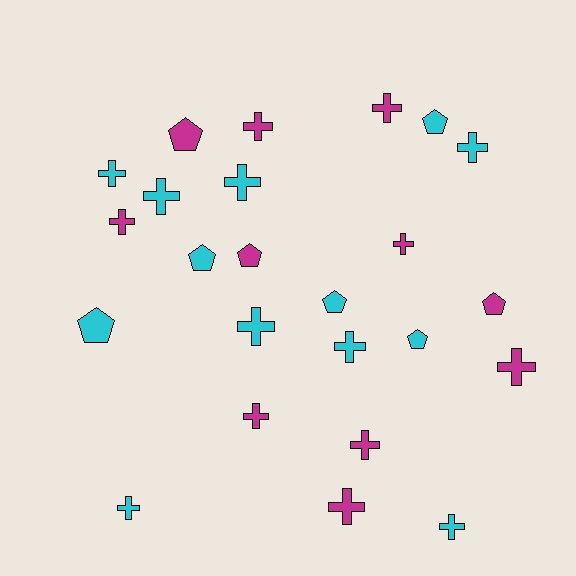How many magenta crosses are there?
There are 8 magenta crosses.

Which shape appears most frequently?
Cross, with 16 objects.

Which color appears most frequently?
Cyan, with 13 objects.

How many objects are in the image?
There are 24 objects.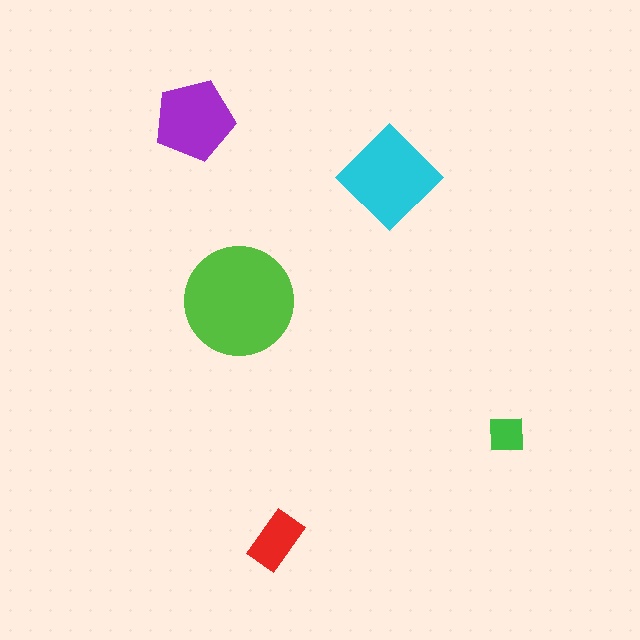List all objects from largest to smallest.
The lime circle, the cyan diamond, the purple pentagon, the red rectangle, the green square.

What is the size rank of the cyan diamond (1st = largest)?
2nd.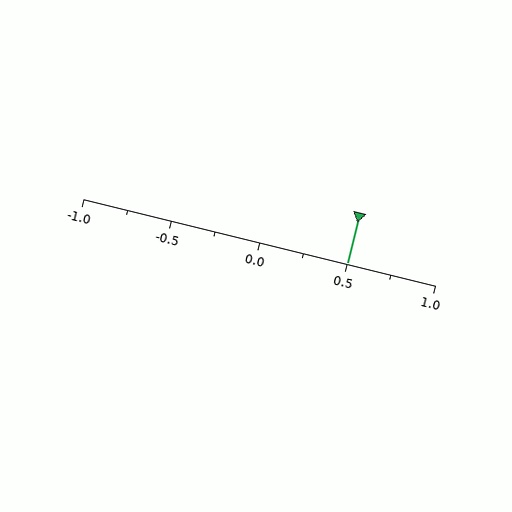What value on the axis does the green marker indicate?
The marker indicates approximately 0.5.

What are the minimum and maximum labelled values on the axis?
The axis runs from -1.0 to 1.0.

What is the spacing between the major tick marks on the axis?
The major ticks are spaced 0.5 apart.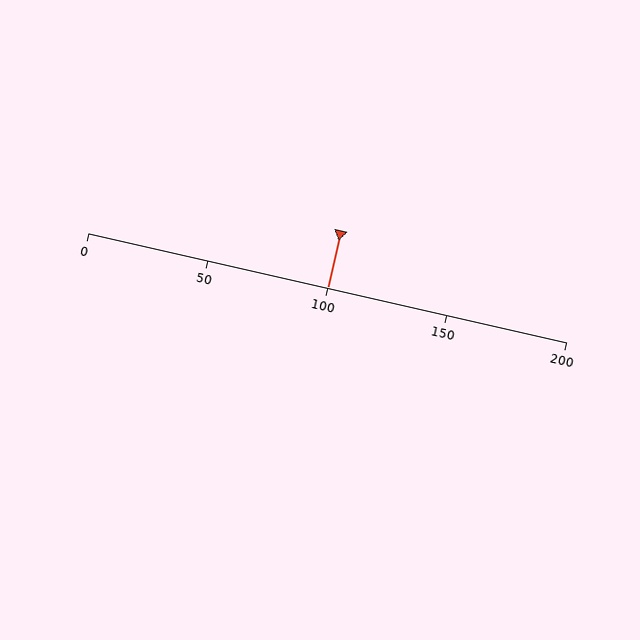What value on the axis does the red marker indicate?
The marker indicates approximately 100.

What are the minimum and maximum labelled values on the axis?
The axis runs from 0 to 200.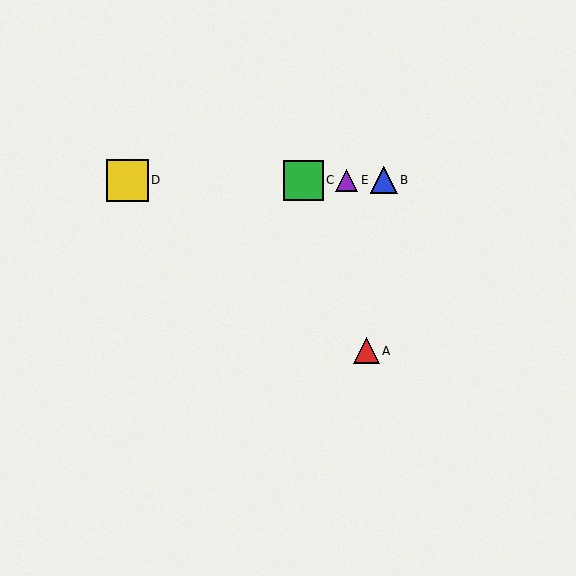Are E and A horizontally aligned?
No, E is at y≈180 and A is at y≈351.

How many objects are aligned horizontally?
4 objects (B, C, D, E) are aligned horizontally.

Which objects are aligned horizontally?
Objects B, C, D, E are aligned horizontally.